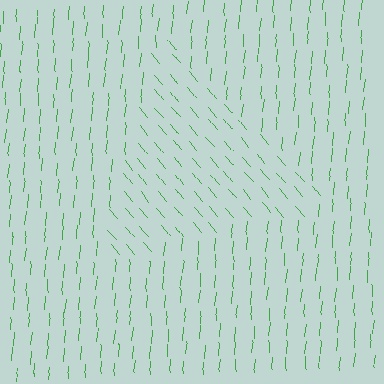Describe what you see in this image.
The image is filled with small green line segments. A triangle region in the image has lines oriented differently from the surrounding lines, creating a visible texture boundary.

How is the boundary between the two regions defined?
The boundary is defined purely by a change in line orientation (approximately 45 degrees difference). All lines are the same color and thickness.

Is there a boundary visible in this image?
Yes, there is a texture boundary formed by a change in line orientation.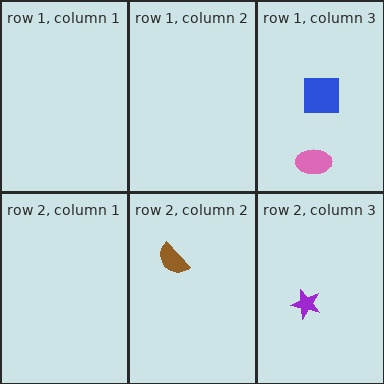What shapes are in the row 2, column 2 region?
The brown semicircle.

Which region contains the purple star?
The row 2, column 3 region.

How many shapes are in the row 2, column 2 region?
1.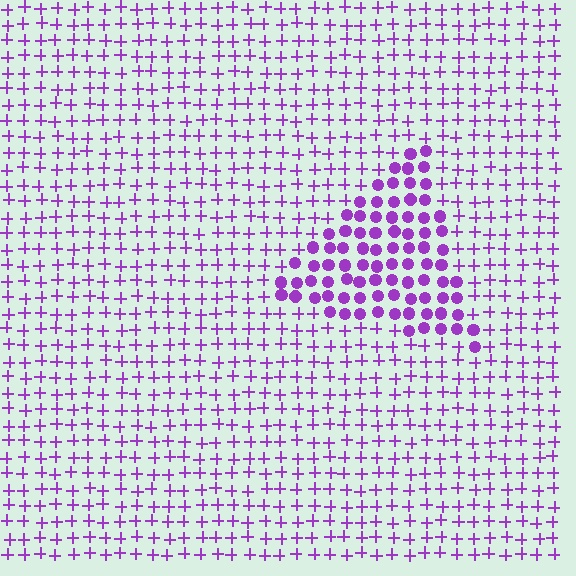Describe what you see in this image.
The image is filled with small purple elements arranged in a uniform grid. A triangle-shaped region contains circles, while the surrounding area contains plus signs. The boundary is defined purely by the change in element shape.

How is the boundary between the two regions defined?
The boundary is defined by a change in element shape: circles inside vs. plus signs outside. All elements share the same color and spacing.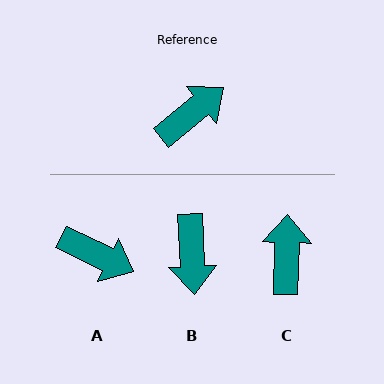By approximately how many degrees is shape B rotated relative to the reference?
Approximately 126 degrees clockwise.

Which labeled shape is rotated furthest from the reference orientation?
B, about 126 degrees away.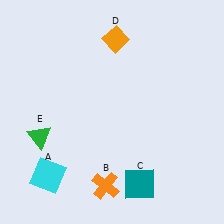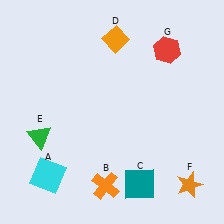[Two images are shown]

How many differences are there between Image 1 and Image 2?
There are 2 differences between the two images.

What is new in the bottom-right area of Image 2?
An orange star (F) was added in the bottom-right area of Image 2.